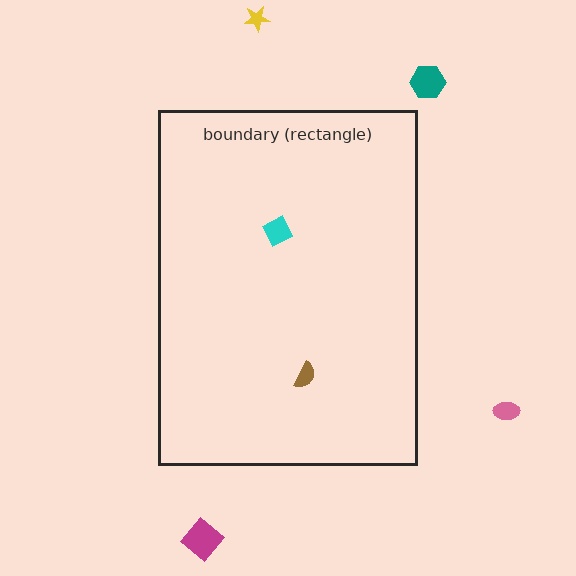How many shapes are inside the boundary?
2 inside, 4 outside.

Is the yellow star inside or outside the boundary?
Outside.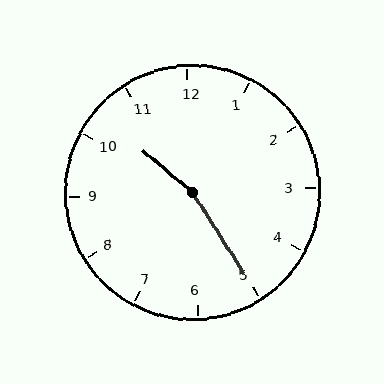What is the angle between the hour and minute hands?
Approximately 162 degrees.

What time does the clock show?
10:25.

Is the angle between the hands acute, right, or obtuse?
It is obtuse.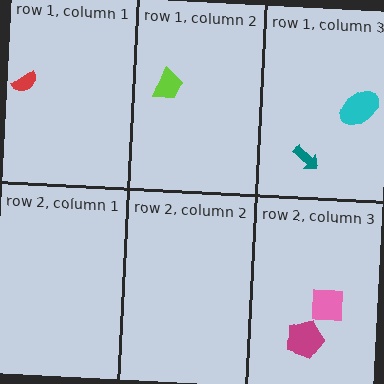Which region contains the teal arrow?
The row 1, column 3 region.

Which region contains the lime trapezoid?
The row 1, column 2 region.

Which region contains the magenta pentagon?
The row 2, column 3 region.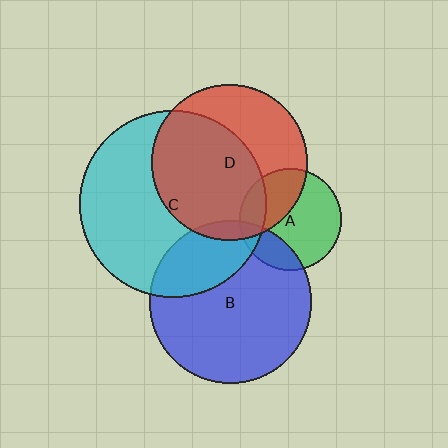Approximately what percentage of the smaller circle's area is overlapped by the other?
Approximately 5%.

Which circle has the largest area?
Circle C (cyan).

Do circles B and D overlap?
Yes.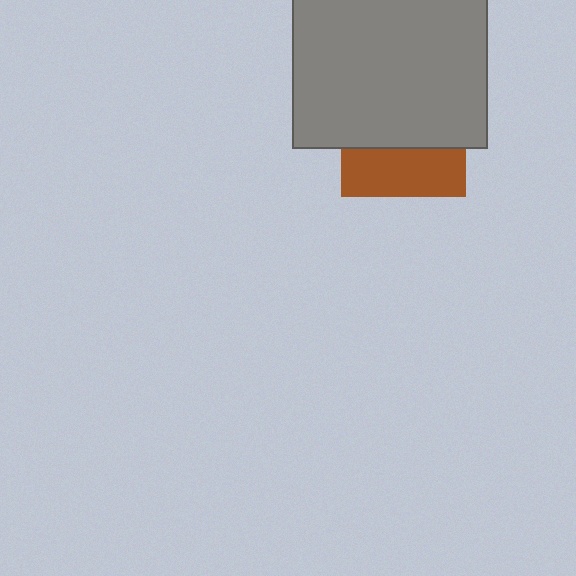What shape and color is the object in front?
The object in front is a gray square.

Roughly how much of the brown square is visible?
A small part of it is visible (roughly 38%).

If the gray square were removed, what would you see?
You would see the complete brown square.